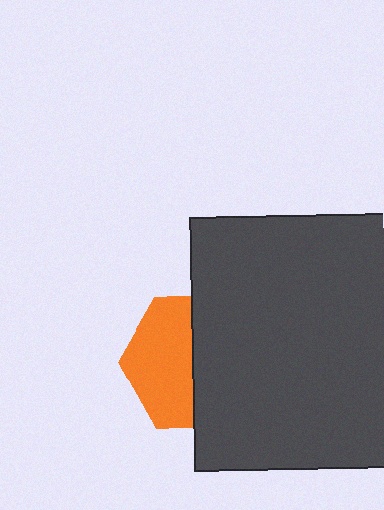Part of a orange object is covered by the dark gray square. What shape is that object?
It is a hexagon.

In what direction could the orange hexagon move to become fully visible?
The orange hexagon could move left. That would shift it out from behind the dark gray square entirely.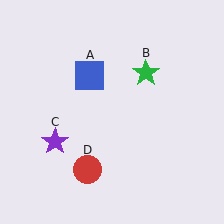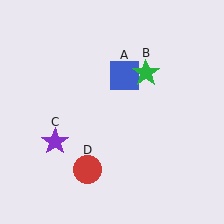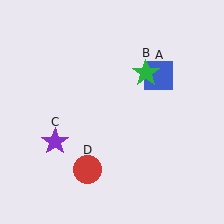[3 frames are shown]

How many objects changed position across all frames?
1 object changed position: blue square (object A).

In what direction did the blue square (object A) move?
The blue square (object A) moved right.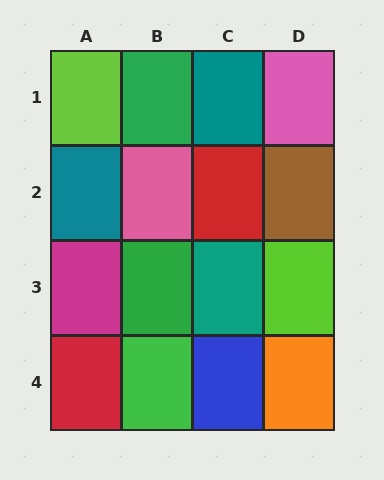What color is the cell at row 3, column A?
Magenta.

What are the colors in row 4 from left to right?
Red, green, blue, orange.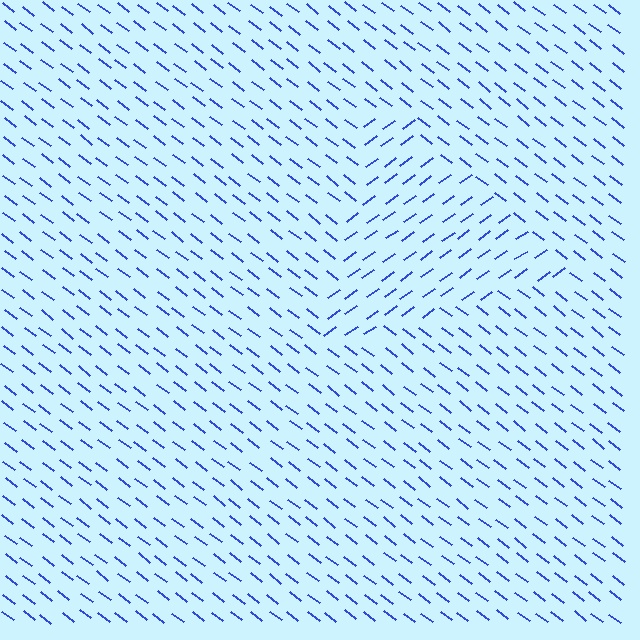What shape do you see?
I see a triangle.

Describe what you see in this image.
The image is filled with small blue line segments. A triangle region in the image has lines oriented differently from the surrounding lines, creating a visible texture boundary.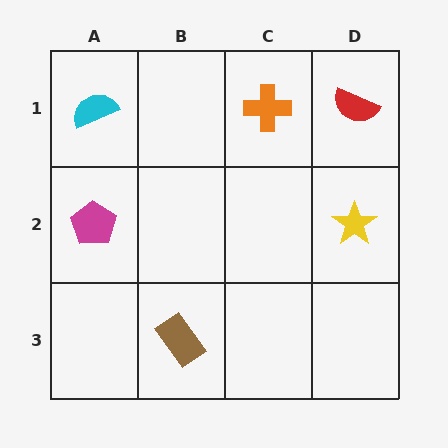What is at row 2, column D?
A yellow star.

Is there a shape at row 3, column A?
No, that cell is empty.